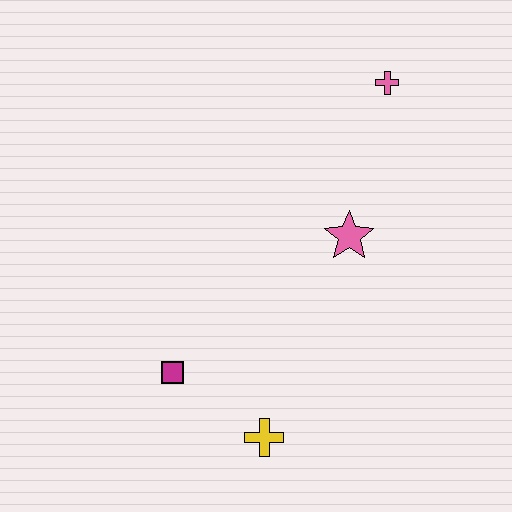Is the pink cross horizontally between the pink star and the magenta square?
No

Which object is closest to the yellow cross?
The magenta square is closest to the yellow cross.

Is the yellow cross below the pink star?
Yes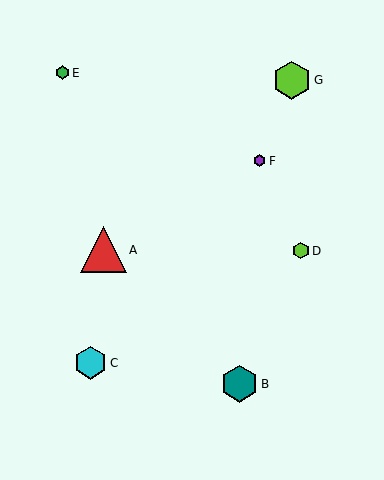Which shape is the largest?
The red triangle (labeled A) is the largest.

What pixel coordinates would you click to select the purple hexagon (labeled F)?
Click at (260, 161) to select the purple hexagon F.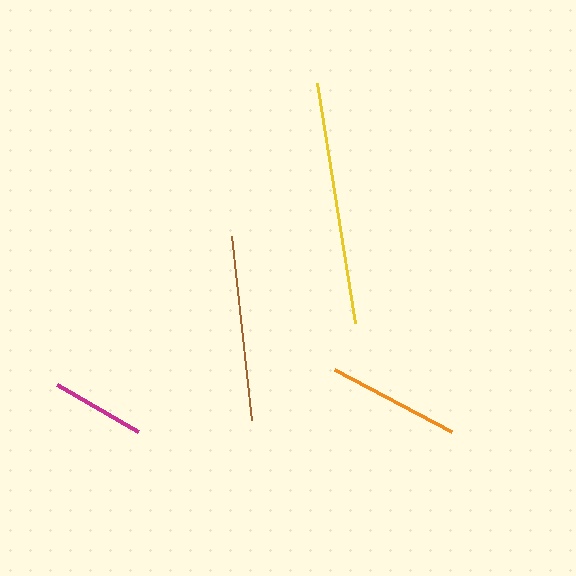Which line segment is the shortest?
The magenta line is the shortest at approximately 93 pixels.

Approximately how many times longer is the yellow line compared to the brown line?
The yellow line is approximately 1.3 times the length of the brown line.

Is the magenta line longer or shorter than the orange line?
The orange line is longer than the magenta line.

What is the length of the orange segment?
The orange segment is approximately 133 pixels long.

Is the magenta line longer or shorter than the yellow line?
The yellow line is longer than the magenta line.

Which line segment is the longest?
The yellow line is the longest at approximately 243 pixels.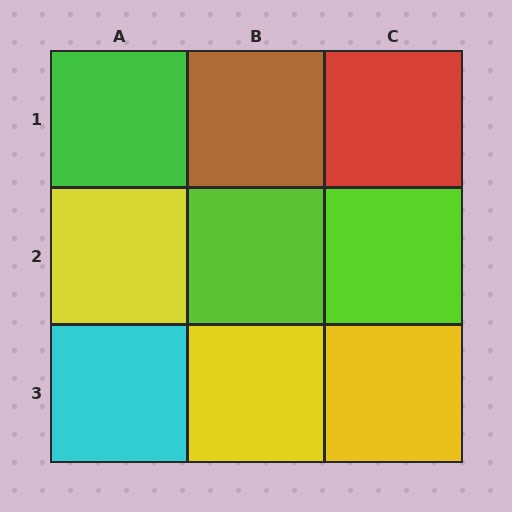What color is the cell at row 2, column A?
Yellow.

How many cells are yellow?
3 cells are yellow.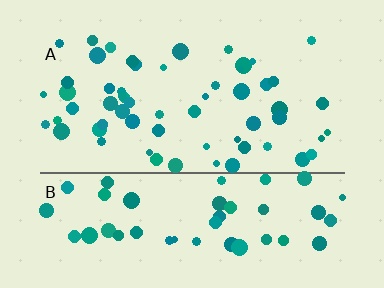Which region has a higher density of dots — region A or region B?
A (the top).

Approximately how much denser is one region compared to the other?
Approximately 1.1× — region A over region B.